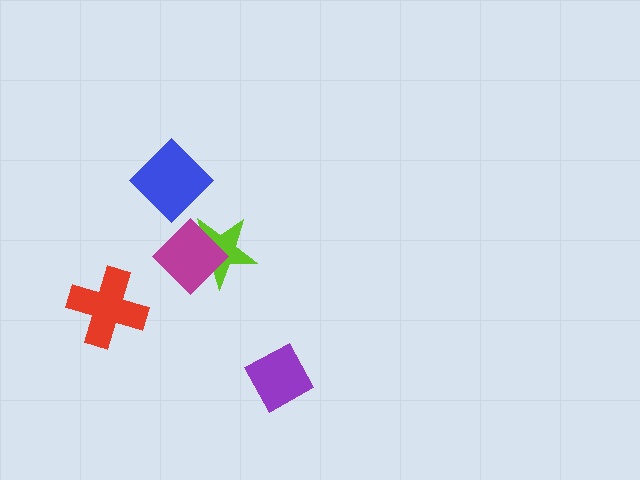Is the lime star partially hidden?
Yes, it is partially covered by another shape.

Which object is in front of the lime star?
The magenta diamond is in front of the lime star.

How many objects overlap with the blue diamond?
0 objects overlap with the blue diamond.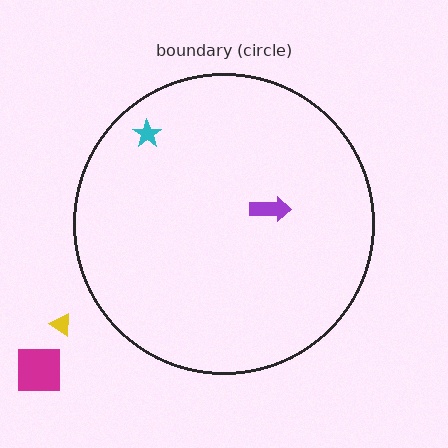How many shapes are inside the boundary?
2 inside, 2 outside.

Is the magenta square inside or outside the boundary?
Outside.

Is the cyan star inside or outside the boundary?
Inside.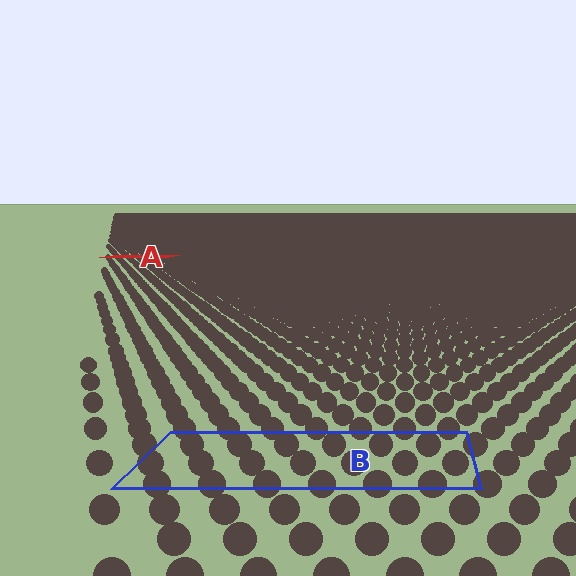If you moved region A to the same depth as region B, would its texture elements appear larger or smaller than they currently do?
They would appear larger. At a closer depth, the same texture elements are projected at a bigger on-screen size.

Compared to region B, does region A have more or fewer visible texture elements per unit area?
Region A has more texture elements per unit area — they are packed more densely because it is farther away.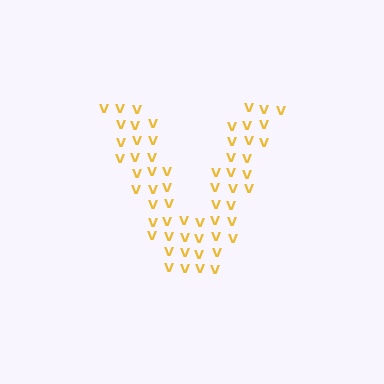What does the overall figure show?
The overall figure shows the letter V.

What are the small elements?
The small elements are letter V's.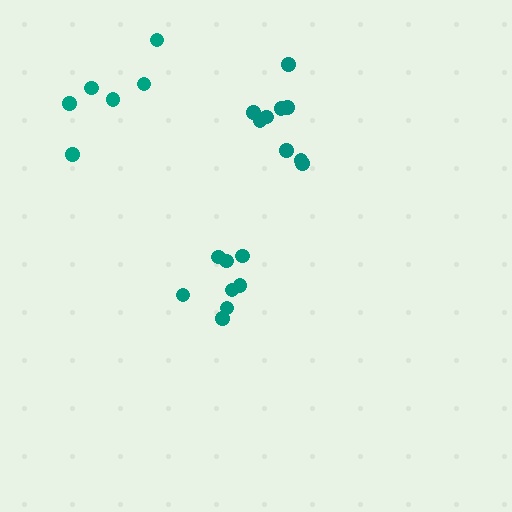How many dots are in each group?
Group 1: 6 dots, Group 2: 9 dots, Group 3: 8 dots (23 total).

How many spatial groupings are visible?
There are 3 spatial groupings.